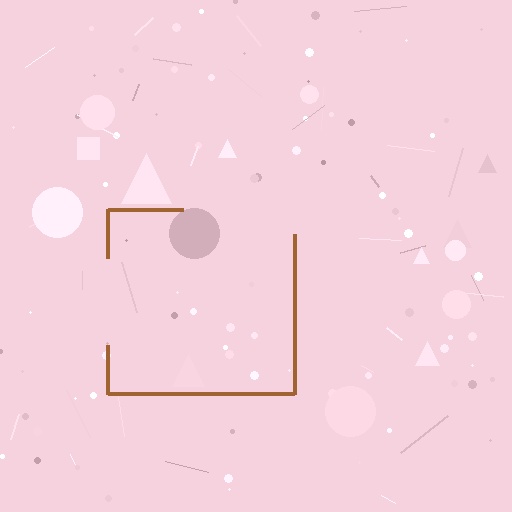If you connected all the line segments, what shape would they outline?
They would outline a square.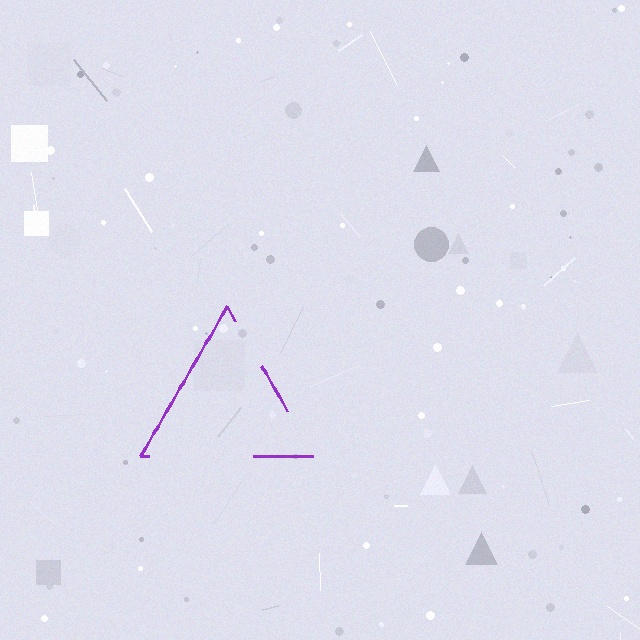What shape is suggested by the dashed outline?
The dashed outline suggests a triangle.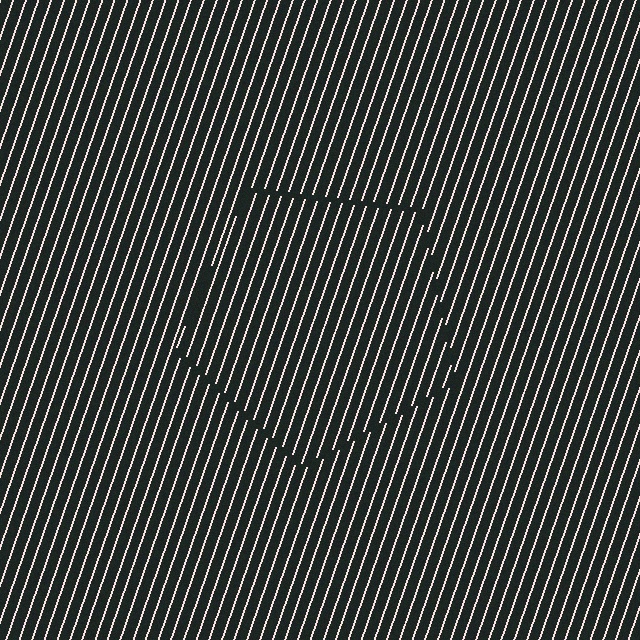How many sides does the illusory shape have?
5 sides — the line-ends trace a pentagon.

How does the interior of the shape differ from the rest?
The interior of the shape contains the same grating, shifted by half a period — the contour is defined by the phase discontinuity where line-ends from the inner and outer gratings abut.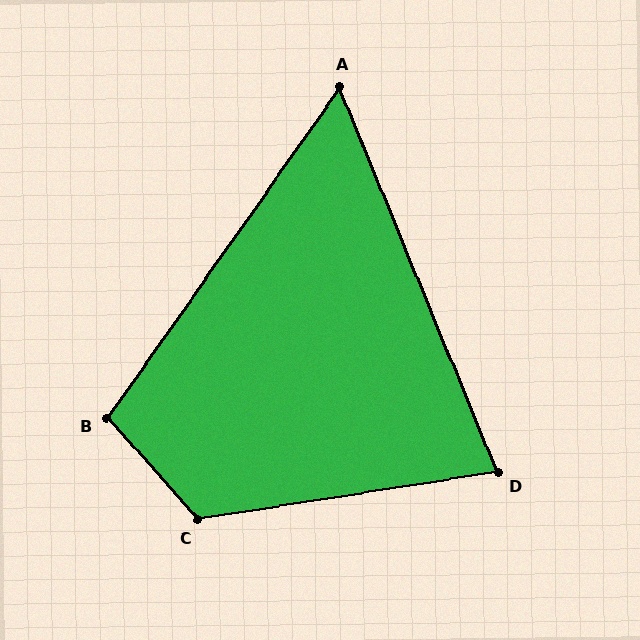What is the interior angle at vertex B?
Approximately 103 degrees (obtuse).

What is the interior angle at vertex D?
Approximately 77 degrees (acute).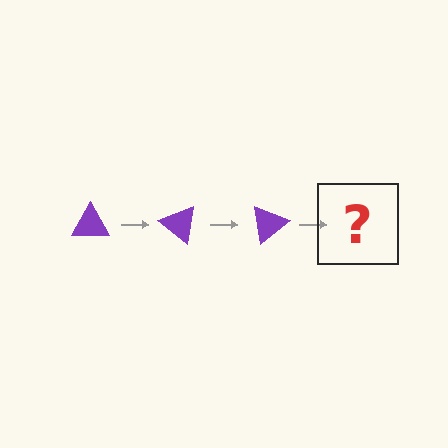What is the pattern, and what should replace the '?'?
The pattern is that the triangle rotates 40 degrees each step. The '?' should be a purple triangle rotated 120 degrees.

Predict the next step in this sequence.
The next step is a purple triangle rotated 120 degrees.